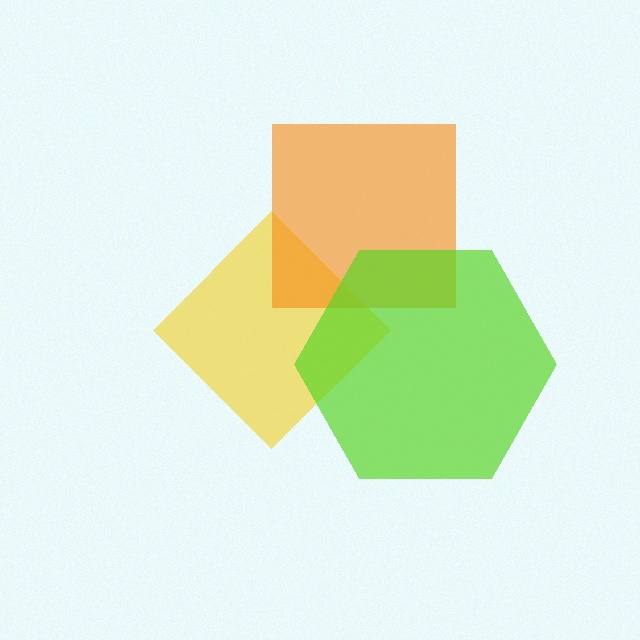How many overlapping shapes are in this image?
There are 3 overlapping shapes in the image.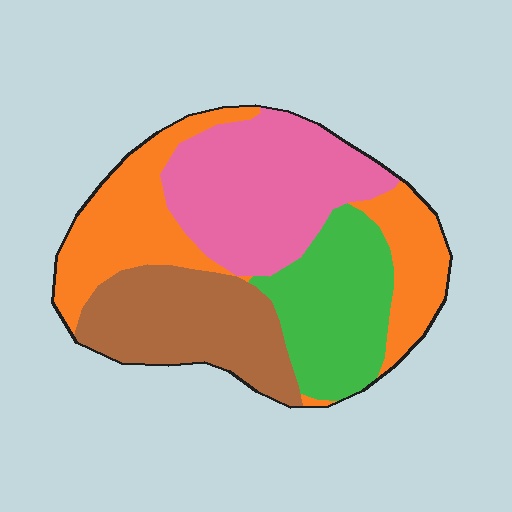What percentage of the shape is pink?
Pink covers 29% of the shape.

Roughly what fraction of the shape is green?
Green covers roughly 20% of the shape.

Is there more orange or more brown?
Orange.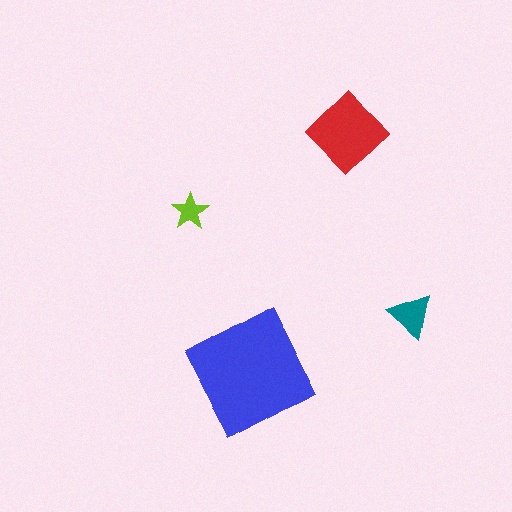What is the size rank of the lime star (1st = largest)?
4th.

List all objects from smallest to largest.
The lime star, the teal triangle, the red diamond, the blue square.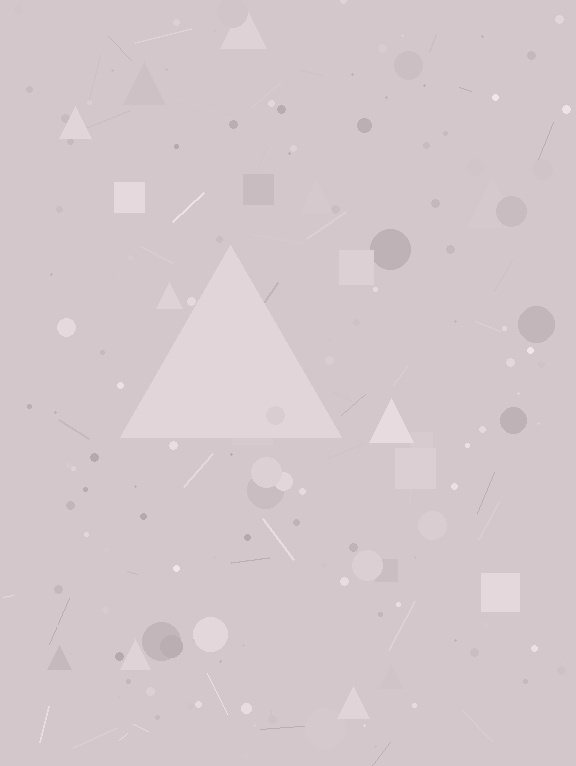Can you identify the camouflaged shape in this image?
The camouflaged shape is a triangle.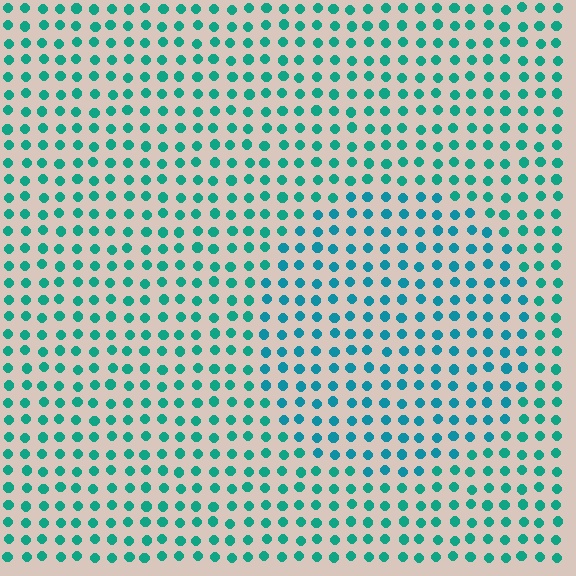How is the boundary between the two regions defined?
The boundary is defined purely by a slight shift in hue (about 21 degrees). Spacing, size, and orientation are identical on both sides.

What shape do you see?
I see a circle.